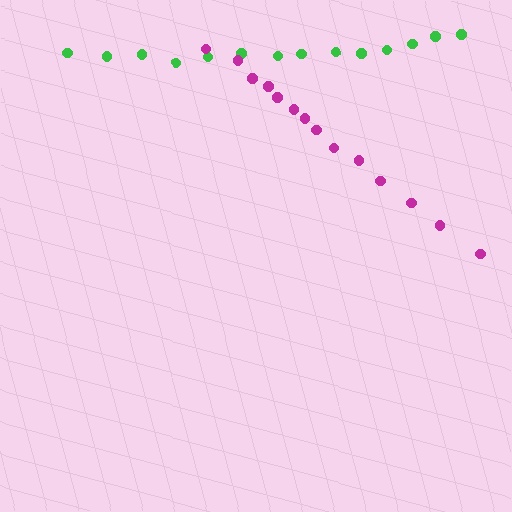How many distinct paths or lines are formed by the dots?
There are 2 distinct paths.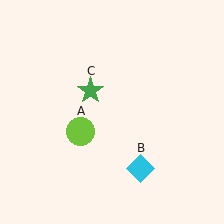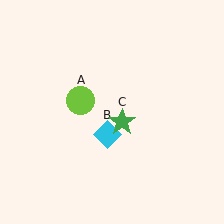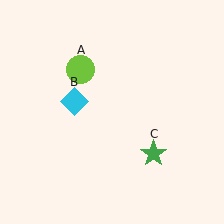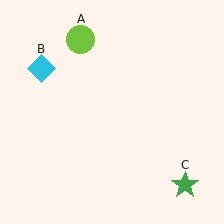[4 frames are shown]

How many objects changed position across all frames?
3 objects changed position: lime circle (object A), cyan diamond (object B), green star (object C).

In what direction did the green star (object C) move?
The green star (object C) moved down and to the right.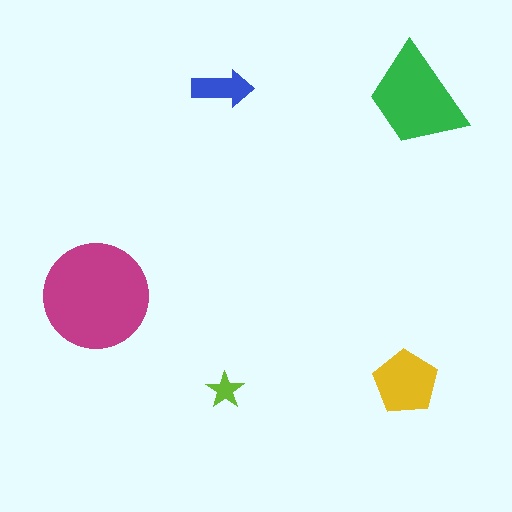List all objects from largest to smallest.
The magenta circle, the green trapezoid, the yellow pentagon, the blue arrow, the lime star.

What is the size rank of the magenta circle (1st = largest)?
1st.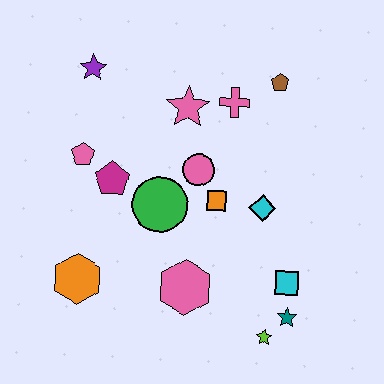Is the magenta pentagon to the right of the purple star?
Yes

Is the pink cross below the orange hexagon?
No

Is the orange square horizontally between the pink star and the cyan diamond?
Yes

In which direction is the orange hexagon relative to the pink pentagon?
The orange hexagon is below the pink pentagon.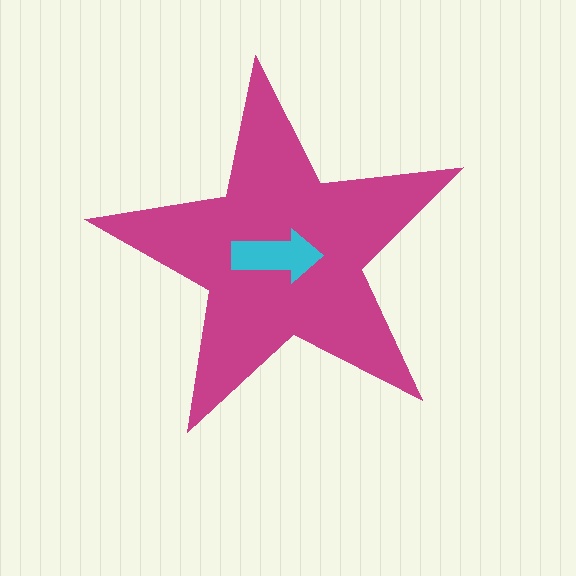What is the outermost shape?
The magenta star.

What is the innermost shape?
The cyan arrow.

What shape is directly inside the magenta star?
The cyan arrow.